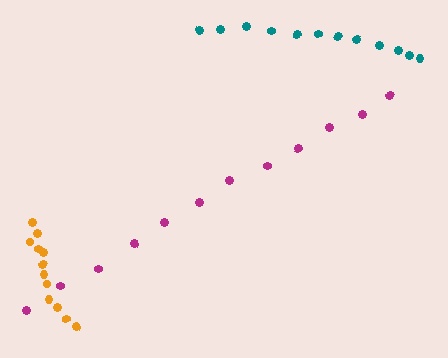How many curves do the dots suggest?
There are 3 distinct paths.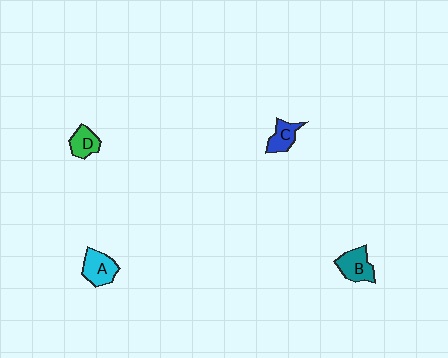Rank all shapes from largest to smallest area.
From largest to smallest: A (cyan), B (teal), C (blue), D (green).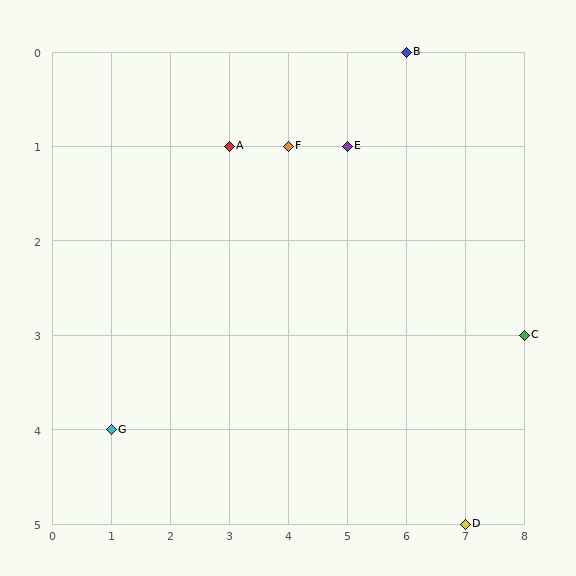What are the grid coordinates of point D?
Point D is at grid coordinates (7, 5).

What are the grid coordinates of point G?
Point G is at grid coordinates (1, 4).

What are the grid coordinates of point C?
Point C is at grid coordinates (8, 3).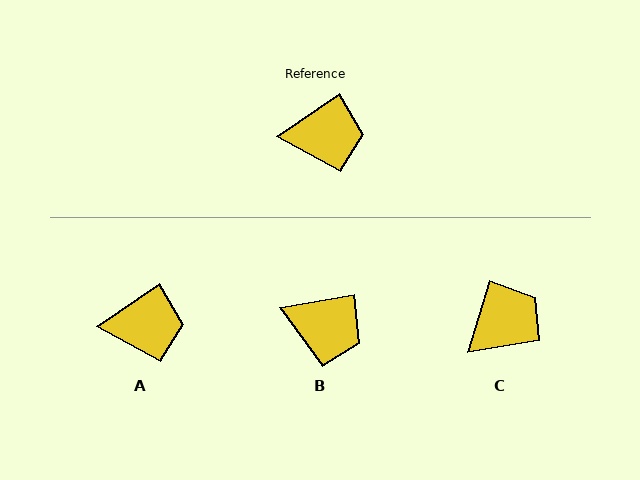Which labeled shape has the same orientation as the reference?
A.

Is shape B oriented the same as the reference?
No, it is off by about 25 degrees.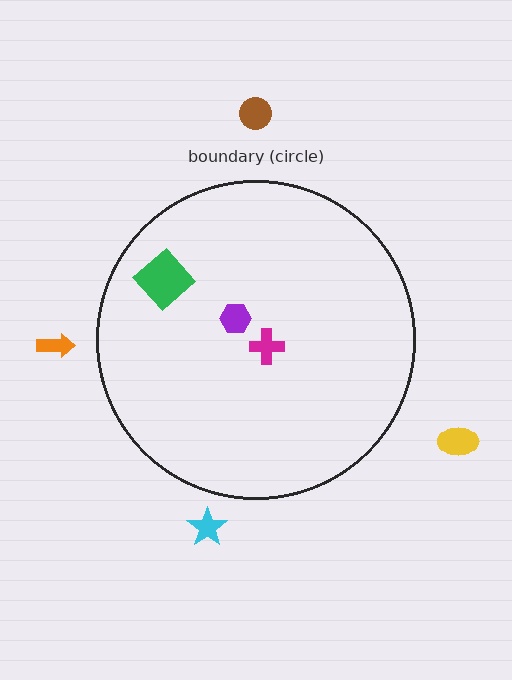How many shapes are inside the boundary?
3 inside, 4 outside.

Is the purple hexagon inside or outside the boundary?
Inside.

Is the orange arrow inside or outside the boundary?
Outside.